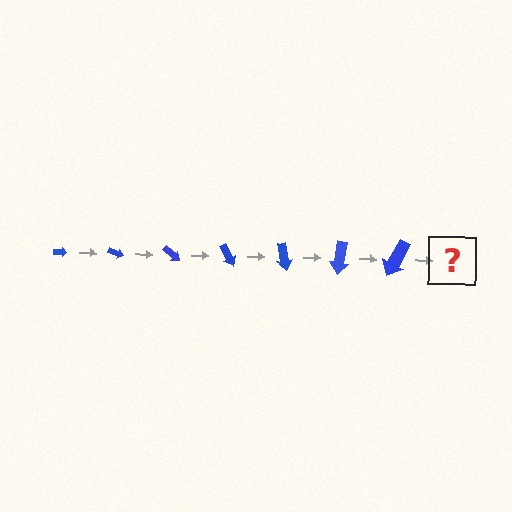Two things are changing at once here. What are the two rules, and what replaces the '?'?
The two rules are that the arrow grows larger each step and it rotates 20 degrees each step. The '?' should be an arrow, larger than the previous one and rotated 140 degrees from the start.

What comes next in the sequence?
The next element should be an arrow, larger than the previous one and rotated 140 degrees from the start.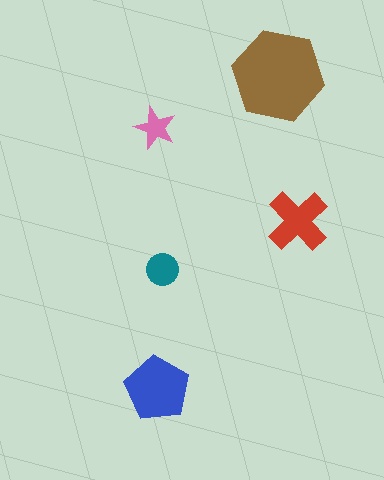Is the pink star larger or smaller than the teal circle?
Smaller.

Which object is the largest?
The brown hexagon.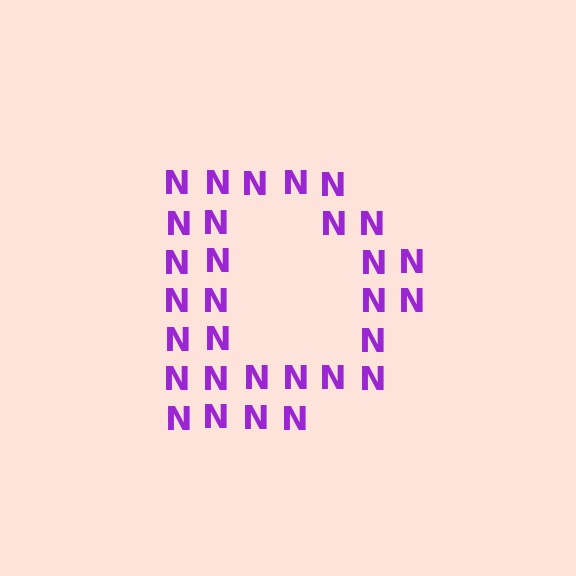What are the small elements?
The small elements are letter N's.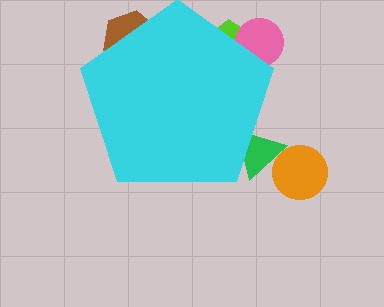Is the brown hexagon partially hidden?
Yes, the brown hexagon is partially hidden behind the cyan pentagon.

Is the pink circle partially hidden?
Yes, the pink circle is partially hidden behind the cyan pentagon.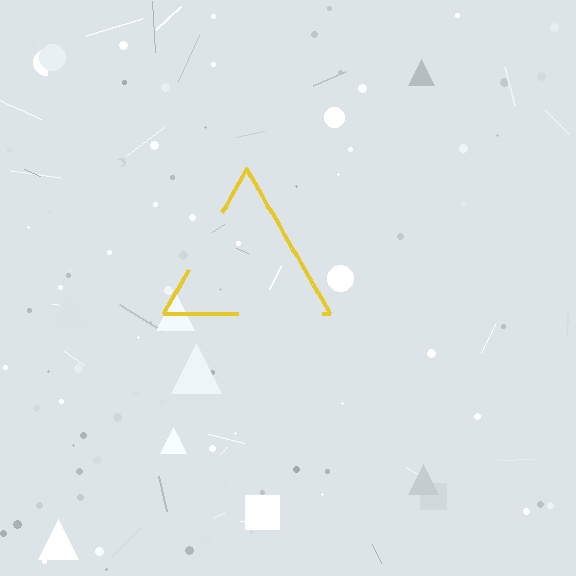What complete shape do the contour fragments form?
The contour fragments form a triangle.